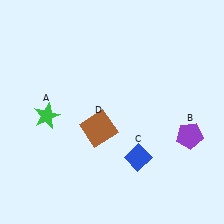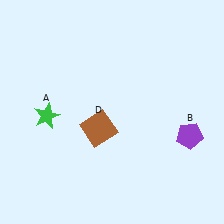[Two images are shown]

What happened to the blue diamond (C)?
The blue diamond (C) was removed in Image 2. It was in the bottom-right area of Image 1.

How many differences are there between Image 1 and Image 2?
There is 1 difference between the two images.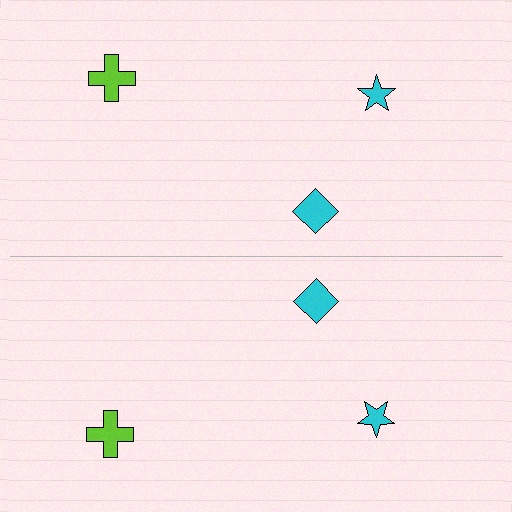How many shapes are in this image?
There are 6 shapes in this image.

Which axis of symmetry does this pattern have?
The pattern has a horizontal axis of symmetry running through the center of the image.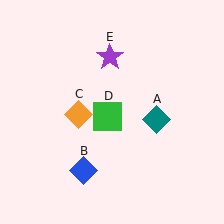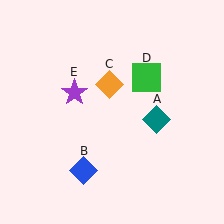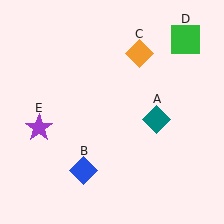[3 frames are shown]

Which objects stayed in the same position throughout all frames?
Teal diamond (object A) and blue diamond (object B) remained stationary.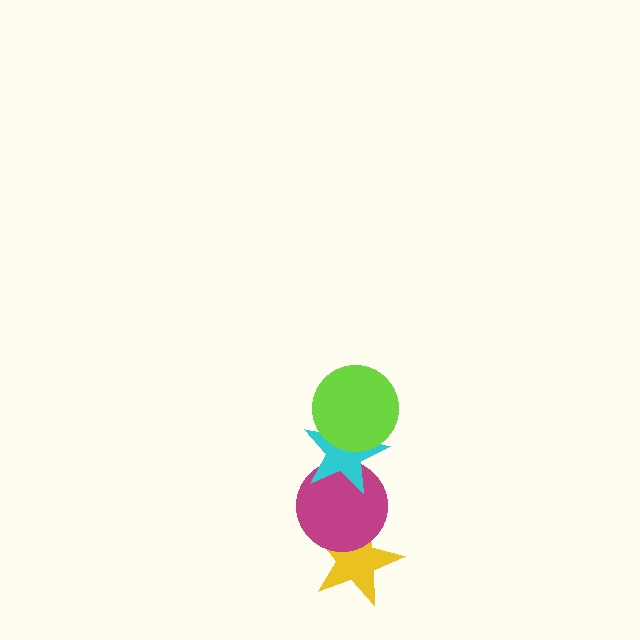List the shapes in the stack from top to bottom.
From top to bottom: the lime circle, the cyan star, the magenta circle, the yellow star.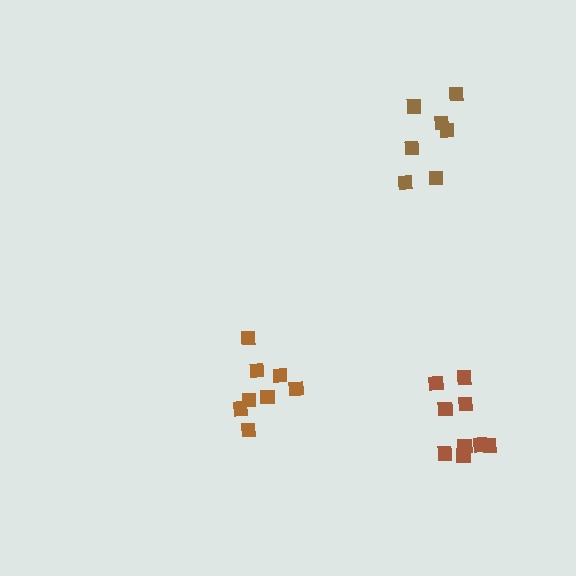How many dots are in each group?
Group 1: 7 dots, Group 2: 8 dots, Group 3: 9 dots (24 total).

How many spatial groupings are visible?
There are 3 spatial groupings.